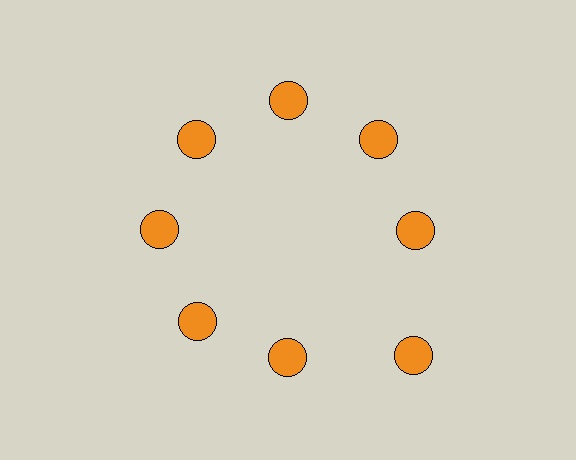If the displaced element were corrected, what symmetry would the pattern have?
It would have 8-fold rotational symmetry — the pattern would map onto itself every 45 degrees.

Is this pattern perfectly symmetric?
No. The 8 orange circles are arranged in a ring, but one element near the 4 o'clock position is pushed outward from the center, breaking the 8-fold rotational symmetry.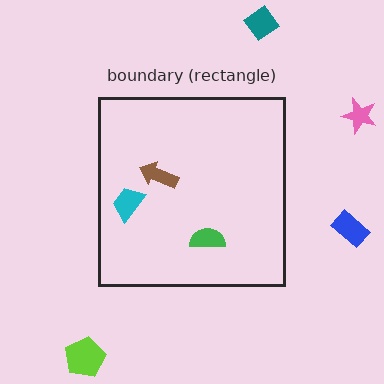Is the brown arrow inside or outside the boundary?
Inside.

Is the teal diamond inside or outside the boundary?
Outside.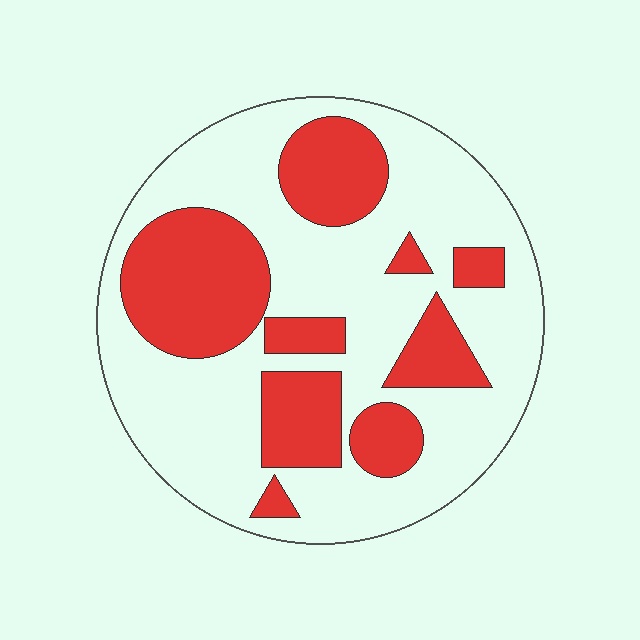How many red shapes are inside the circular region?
9.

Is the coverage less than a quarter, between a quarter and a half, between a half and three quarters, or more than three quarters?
Between a quarter and a half.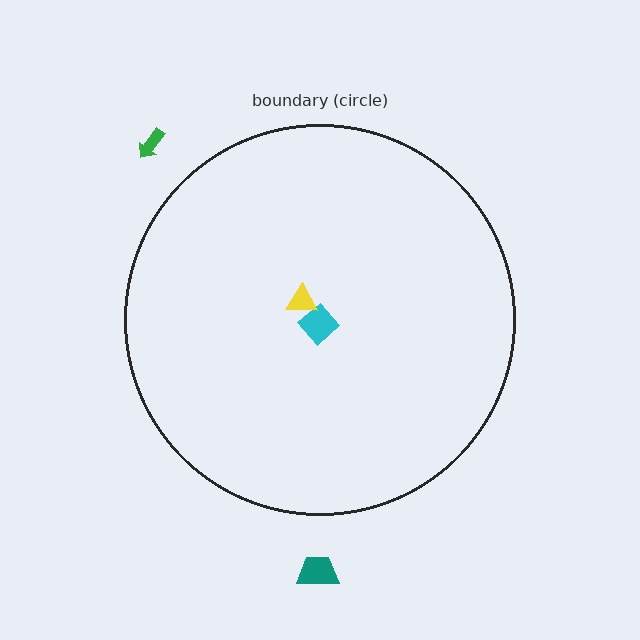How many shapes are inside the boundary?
2 inside, 2 outside.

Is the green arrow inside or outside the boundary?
Outside.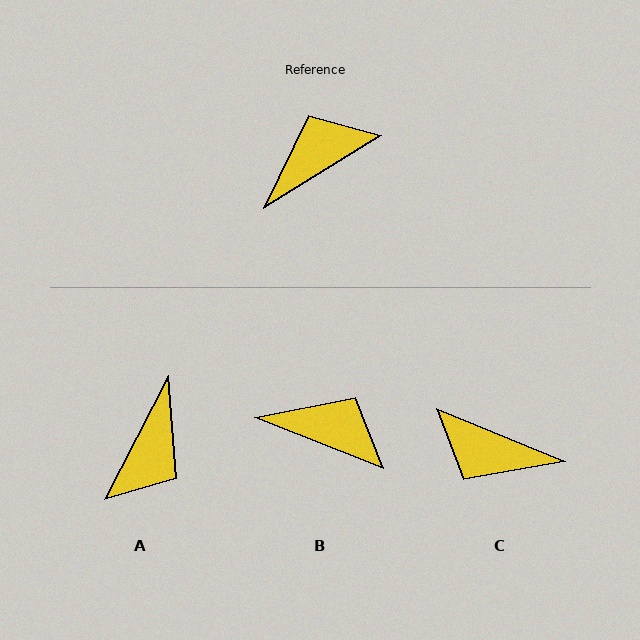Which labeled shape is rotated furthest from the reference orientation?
A, about 149 degrees away.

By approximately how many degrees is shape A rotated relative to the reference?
Approximately 149 degrees clockwise.